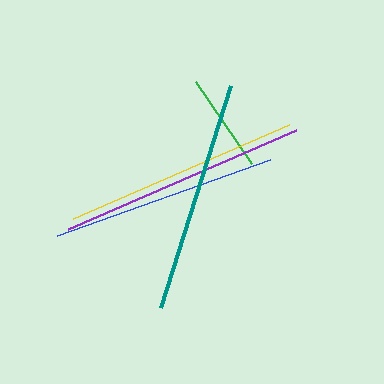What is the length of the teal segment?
The teal segment is approximately 233 pixels long.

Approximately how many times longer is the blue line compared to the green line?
The blue line is approximately 2.3 times the length of the green line.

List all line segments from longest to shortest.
From longest to shortest: purple, yellow, teal, blue, green.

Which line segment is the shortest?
The green line is the shortest at approximately 99 pixels.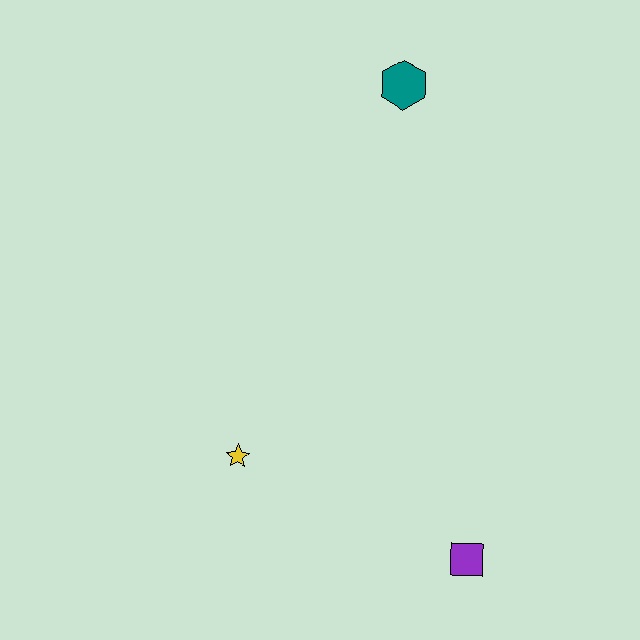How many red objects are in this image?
There are no red objects.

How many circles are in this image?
There are no circles.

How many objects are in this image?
There are 3 objects.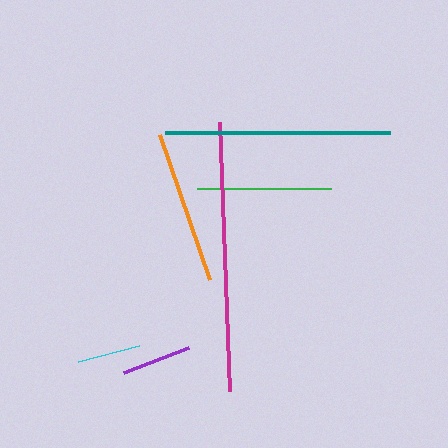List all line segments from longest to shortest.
From longest to shortest: magenta, teal, orange, green, purple, cyan.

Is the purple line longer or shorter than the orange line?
The orange line is longer than the purple line.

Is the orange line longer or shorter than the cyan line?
The orange line is longer than the cyan line.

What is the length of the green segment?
The green segment is approximately 134 pixels long.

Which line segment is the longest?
The magenta line is the longest at approximately 269 pixels.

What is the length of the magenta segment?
The magenta segment is approximately 269 pixels long.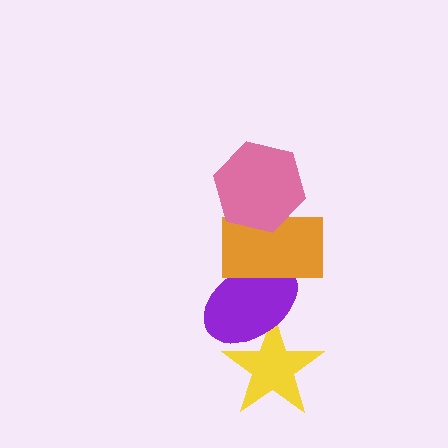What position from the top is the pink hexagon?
The pink hexagon is 1st from the top.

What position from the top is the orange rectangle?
The orange rectangle is 2nd from the top.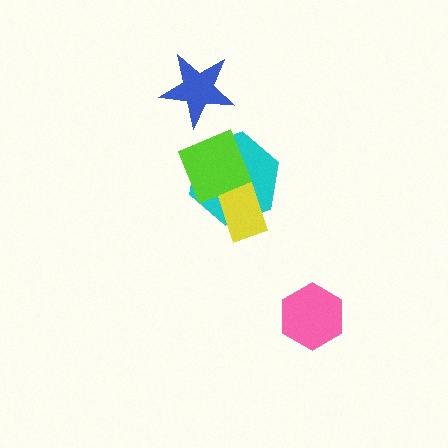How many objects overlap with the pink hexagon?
0 objects overlap with the pink hexagon.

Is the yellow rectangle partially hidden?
Yes, it is partially covered by another shape.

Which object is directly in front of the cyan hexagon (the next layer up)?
The yellow rectangle is directly in front of the cyan hexagon.